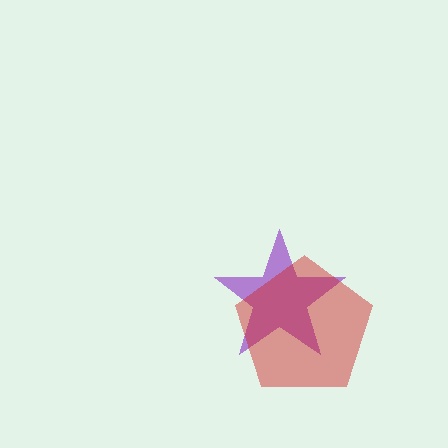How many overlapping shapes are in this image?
There are 2 overlapping shapes in the image.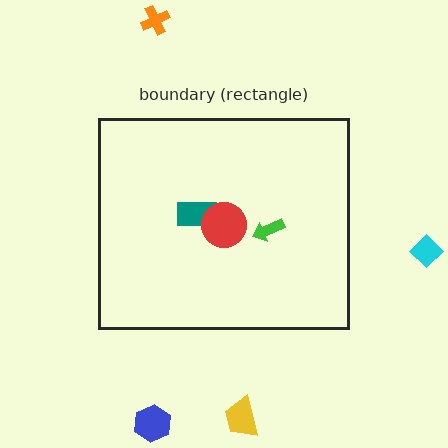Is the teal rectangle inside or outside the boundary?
Inside.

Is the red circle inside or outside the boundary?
Inside.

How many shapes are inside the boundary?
3 inside, 4 outside.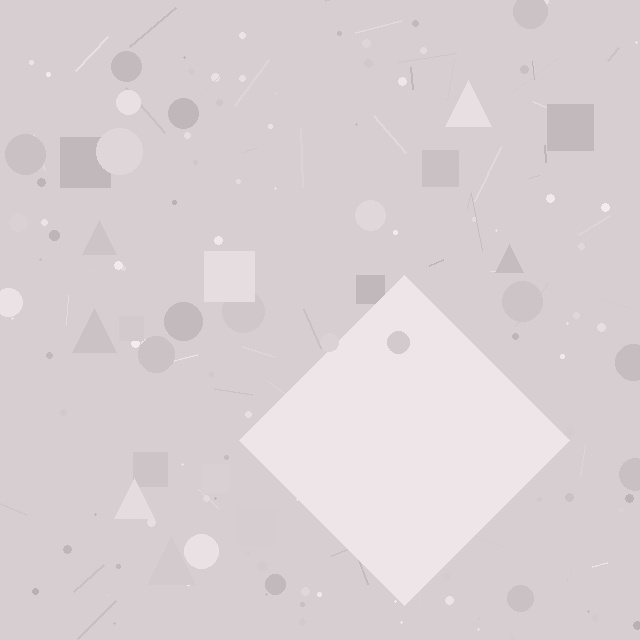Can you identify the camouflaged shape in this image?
The camouflaged shape is a diamond.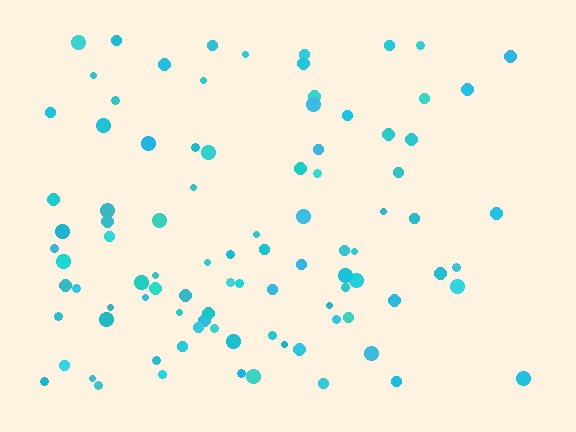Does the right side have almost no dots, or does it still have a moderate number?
Still a moderate number, just noticeably fewer than the left.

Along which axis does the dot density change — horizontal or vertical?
Horizontal.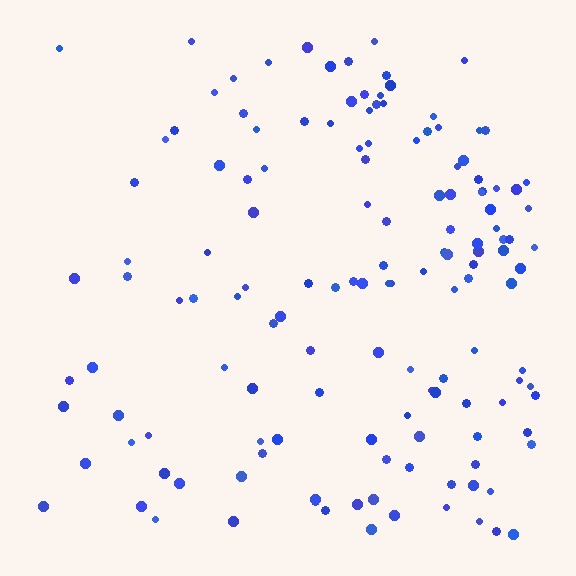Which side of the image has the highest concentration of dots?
The right.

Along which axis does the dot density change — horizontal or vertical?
Horizontal.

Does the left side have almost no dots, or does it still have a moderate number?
Still a moderate number, just noticeably fewer than the right.